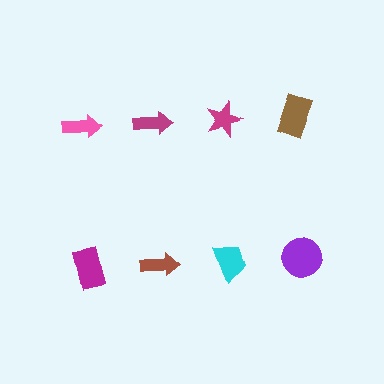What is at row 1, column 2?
A magenta arrow.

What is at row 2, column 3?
A cyan trapezoid.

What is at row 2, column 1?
A magenta rectangle.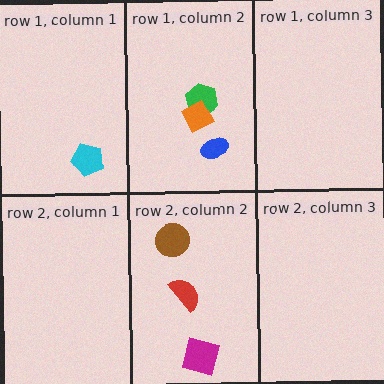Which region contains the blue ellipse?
The row 1, column 2 region.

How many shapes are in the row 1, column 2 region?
3.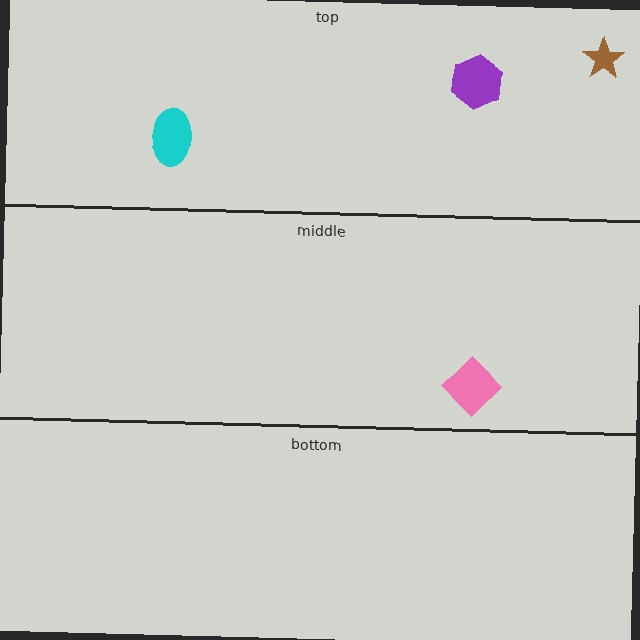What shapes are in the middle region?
The pink diamond.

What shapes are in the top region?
The cyan ellipse, the purple hexagon, the brown star.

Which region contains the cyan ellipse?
The top region.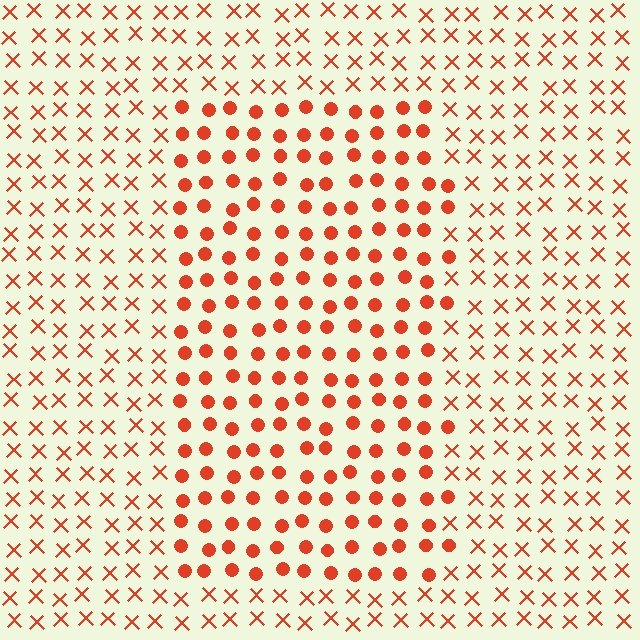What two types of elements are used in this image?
The image uses circles inside the rectangle region and X marks outside it.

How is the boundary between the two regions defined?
The boundary is defined by a change in element shape: circles inside vs. X marks outside. All elements share the same color and spacing.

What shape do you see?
I see a rectangle.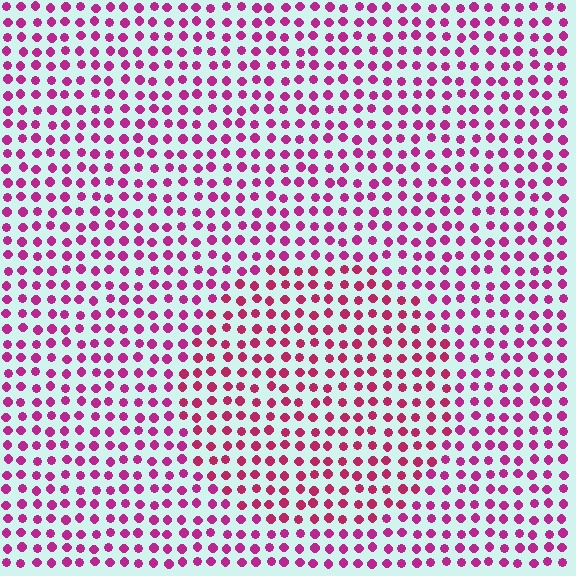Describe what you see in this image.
The image is filled with small magenta elements in a uniform arrangement. A circle-shaped region is visible where the elements are tinted to a slightly different hue, forming a subtle color boundary.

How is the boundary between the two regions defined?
The boundary is defined purely by a slight shift in hue (about 18 degrees). Spacing, size, and orientation are identical on both sides.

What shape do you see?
I see a circle.